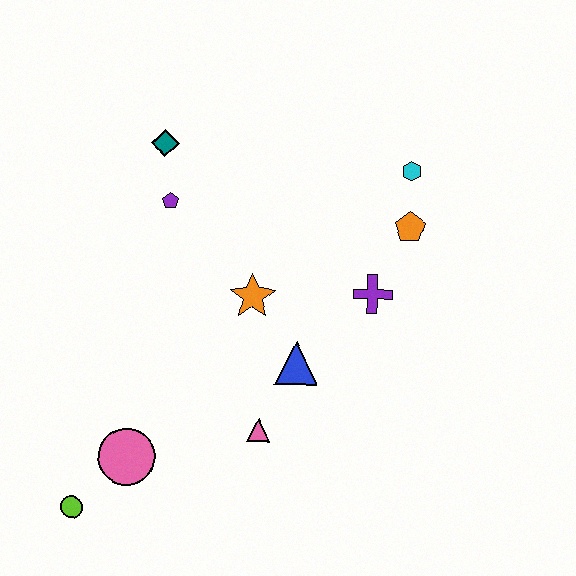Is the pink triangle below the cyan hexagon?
Yes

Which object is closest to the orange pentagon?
The cyan hexagon is closest to the orange pentagon.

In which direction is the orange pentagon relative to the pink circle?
The orange pentagon is to the right of the pink circle.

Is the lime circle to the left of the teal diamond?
Yes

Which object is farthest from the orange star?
The lime circle is farthest from the orange star.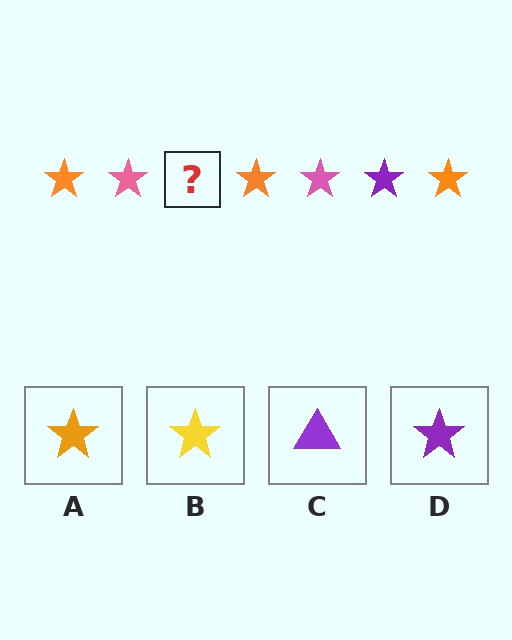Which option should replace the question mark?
Option D.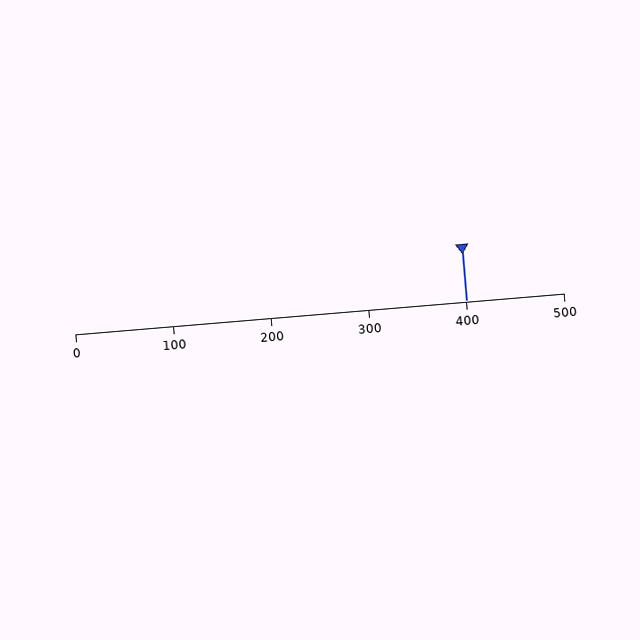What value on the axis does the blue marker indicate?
The marker indicates approximately 400.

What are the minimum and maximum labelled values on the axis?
The axis runs from 0 to 500.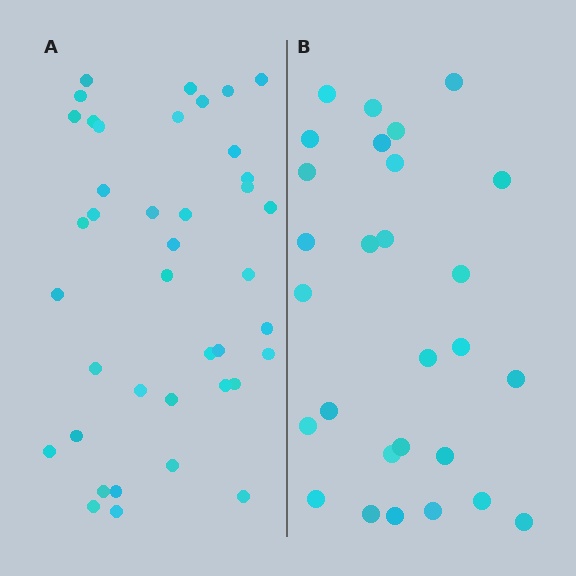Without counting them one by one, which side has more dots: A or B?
Region A (the left region) has more dots.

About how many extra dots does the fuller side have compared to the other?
Region A has roughly 12 or so more dots than region B.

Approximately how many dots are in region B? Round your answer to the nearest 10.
About 30 dots. (The exact count is 28, which rounds to 30.)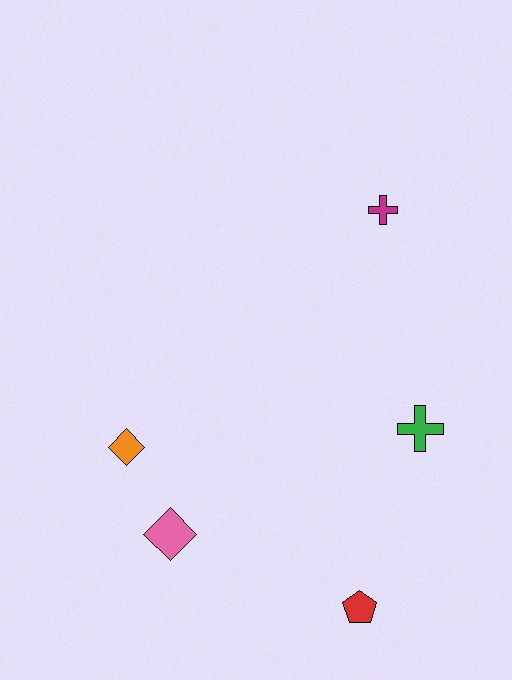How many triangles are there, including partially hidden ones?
There are no triangles.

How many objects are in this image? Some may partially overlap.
There are 5 objects.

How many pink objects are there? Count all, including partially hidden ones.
There is 1 pink object.